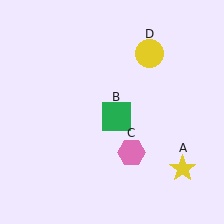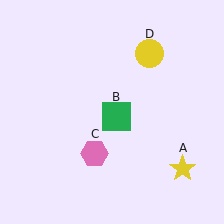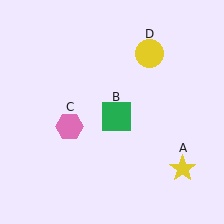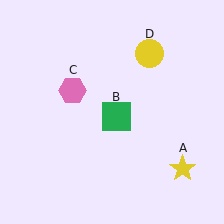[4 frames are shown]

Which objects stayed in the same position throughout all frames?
Yellow star (object A) and green square (object B) and yellow circle (object D) remained stationary.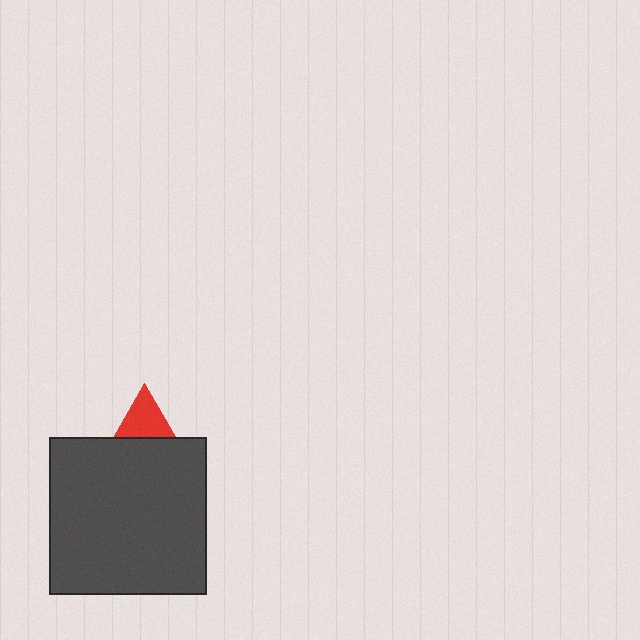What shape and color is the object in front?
The object in front is a dark gray square.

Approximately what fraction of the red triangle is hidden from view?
Roughly 69% of the red triangle is hidden behind the dark gray square.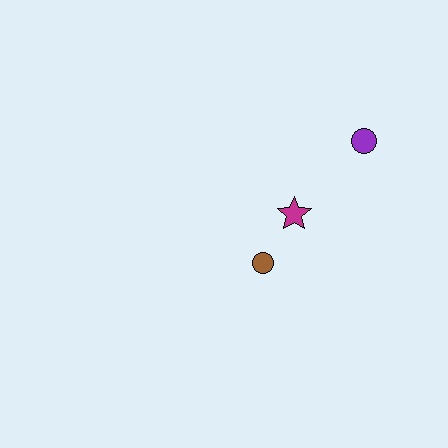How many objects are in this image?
There are 3 objects.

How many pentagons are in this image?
There are no pentagons.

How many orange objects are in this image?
There are no orange objects.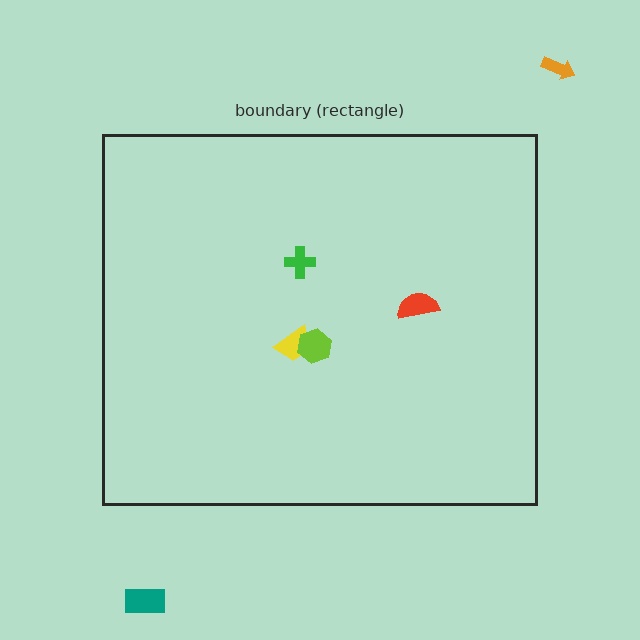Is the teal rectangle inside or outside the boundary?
Outside.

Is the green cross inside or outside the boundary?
Inside.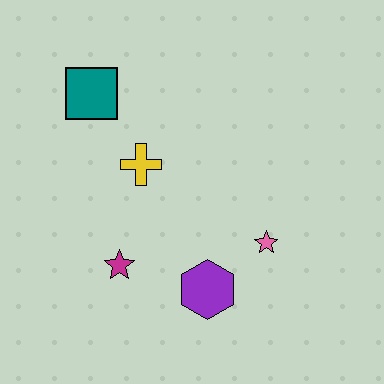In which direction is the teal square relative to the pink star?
The teal square is to the left of the pink star.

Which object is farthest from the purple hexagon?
The teal square is farthest from the purple hexagon.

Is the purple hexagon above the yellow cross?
No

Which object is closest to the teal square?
The yellow cross is closest to the teal square.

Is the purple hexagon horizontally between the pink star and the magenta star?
Yes